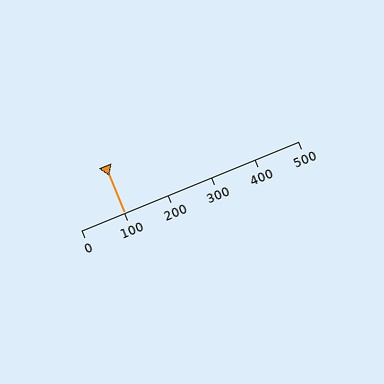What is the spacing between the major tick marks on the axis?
The major ticks are spaced 100 apart.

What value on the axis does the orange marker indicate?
The marker indicates approximately 100.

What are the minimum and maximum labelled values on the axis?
The axis runs from 0 to 500.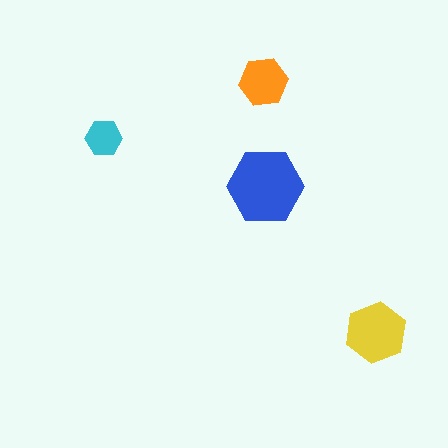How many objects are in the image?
There are 4 objects in the image.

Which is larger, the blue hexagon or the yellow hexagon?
The blue one.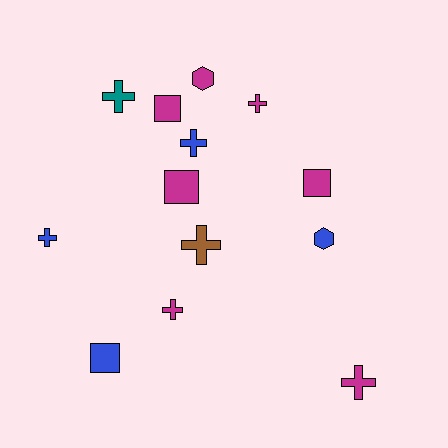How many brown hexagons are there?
There are no brown hexagons.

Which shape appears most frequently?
Cross, with 7 objects.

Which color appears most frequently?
Magenta, with 7 objects.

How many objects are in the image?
There are 13 objects.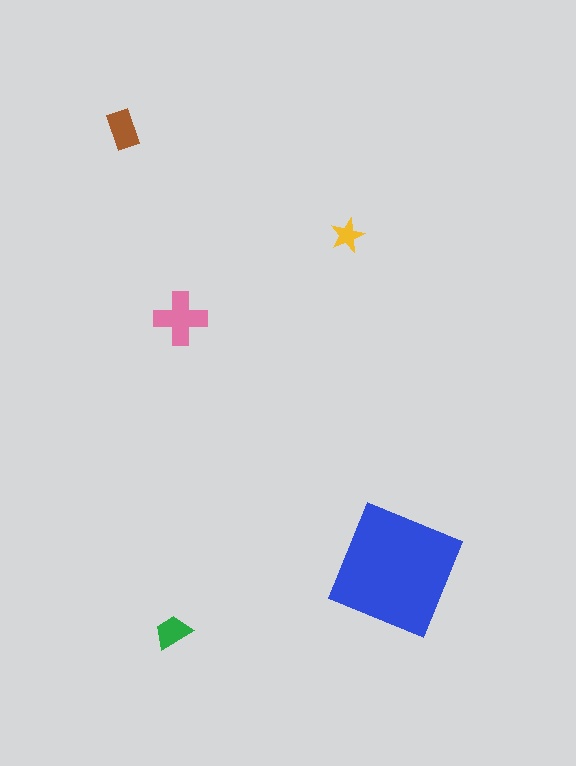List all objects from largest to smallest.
The blue square, the pink cross, the brown rectangle, the green trapezoid, the yellow star.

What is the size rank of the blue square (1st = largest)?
1st.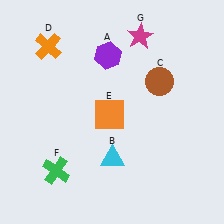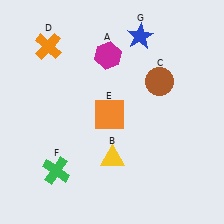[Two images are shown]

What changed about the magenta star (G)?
In Image 1, G is magenta. In Image 2, it changed to blue.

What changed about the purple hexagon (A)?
In Image 1, A is purple. In Image 2, it changed to magenta.